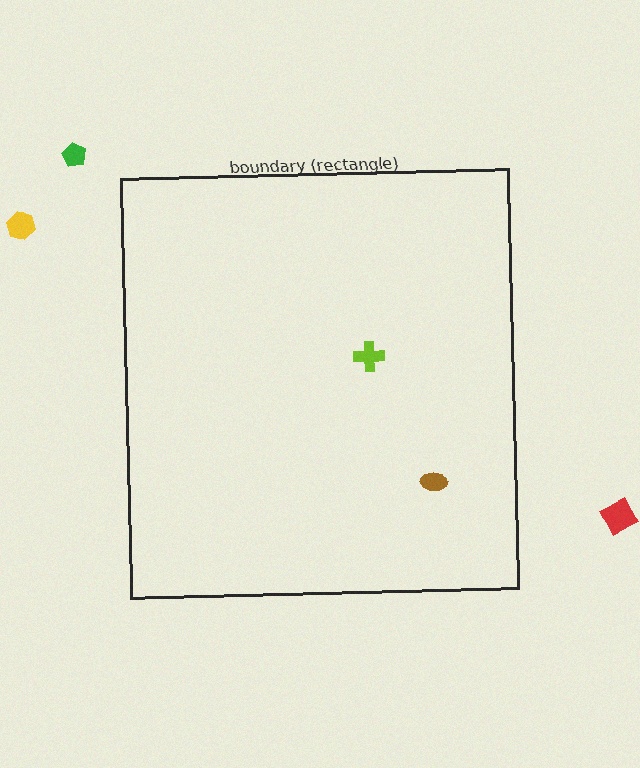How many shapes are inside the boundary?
2 inside, 3 outside.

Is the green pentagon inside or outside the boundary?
Outside.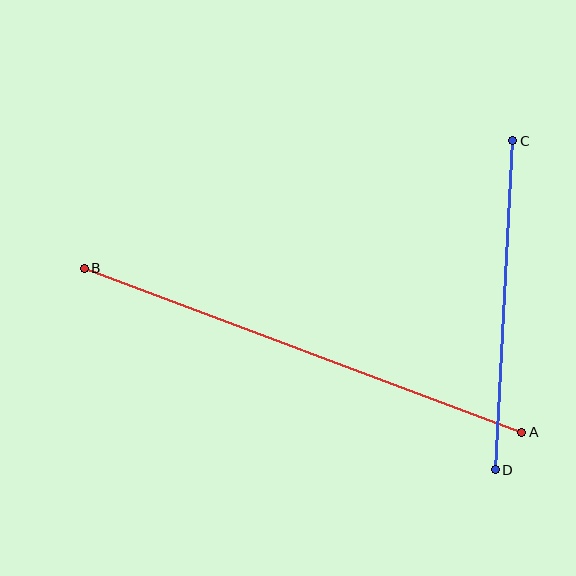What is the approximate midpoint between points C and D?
The midpoint is at approximately (504, 305) pixels.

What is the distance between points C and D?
The distance is approximately 329 pixels.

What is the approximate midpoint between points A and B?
The midpoint is at approximately (303, 350) pixels.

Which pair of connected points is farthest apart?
Points A and B are farthest apart.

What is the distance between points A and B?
The distance is approximately 468 pixels.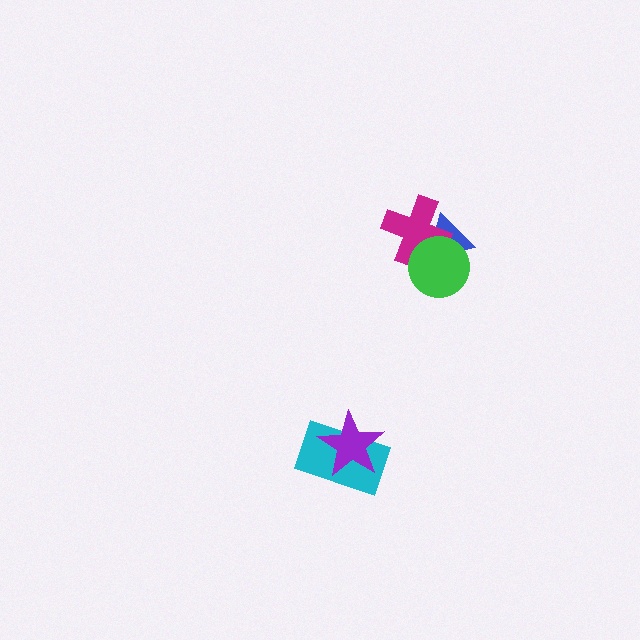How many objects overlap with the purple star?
1 object overlaps with the purple star.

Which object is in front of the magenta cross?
The green circle is in front of the magenta cross.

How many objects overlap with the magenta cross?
2 objects overlap with the magenta cross.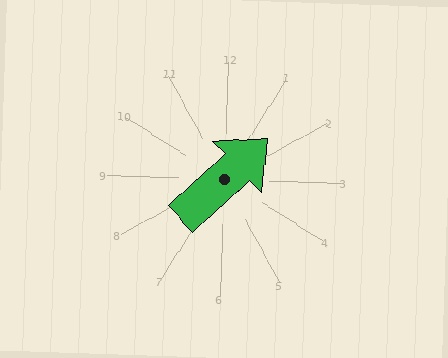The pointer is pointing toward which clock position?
Roughly 2 o'clock.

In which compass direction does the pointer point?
Northeast.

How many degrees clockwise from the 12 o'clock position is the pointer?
Approximately 45 degrees.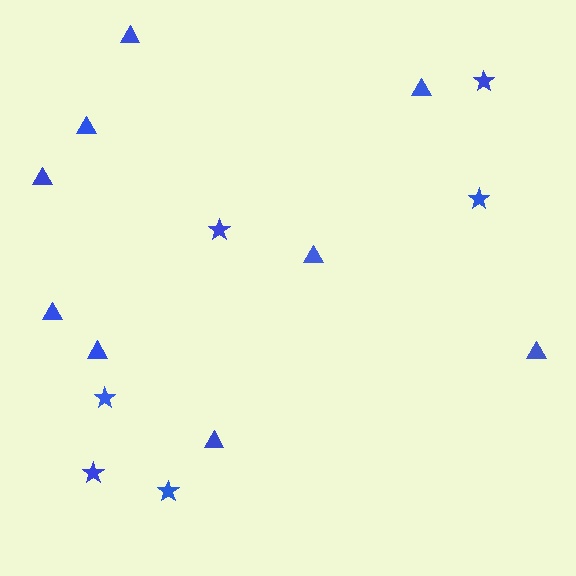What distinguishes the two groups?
There are 2 groups: one group of triangles (9) and one group of stars (6).